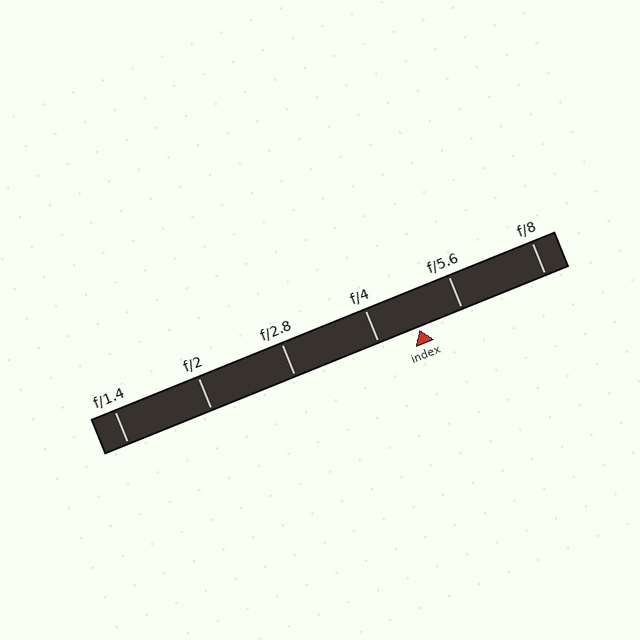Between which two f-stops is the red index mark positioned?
The index mark is between f/4 and f/5.6.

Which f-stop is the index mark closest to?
The index mark is closest to f/4.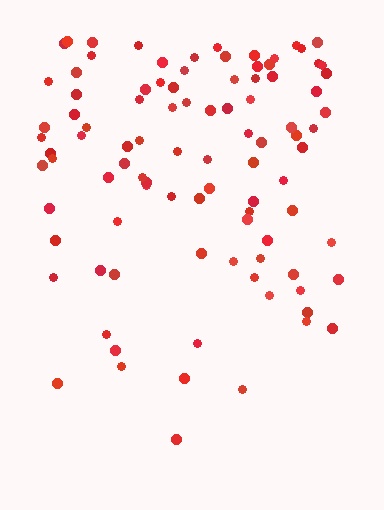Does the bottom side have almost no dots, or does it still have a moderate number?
Still a moderate number, just noticeably fewer than the top.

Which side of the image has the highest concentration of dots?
The top.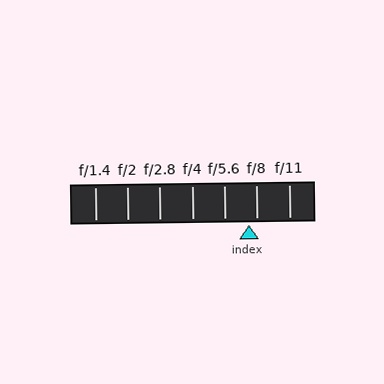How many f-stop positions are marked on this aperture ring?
There are 7 f-stop positions marked.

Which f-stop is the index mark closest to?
The index mark is closest to f/8.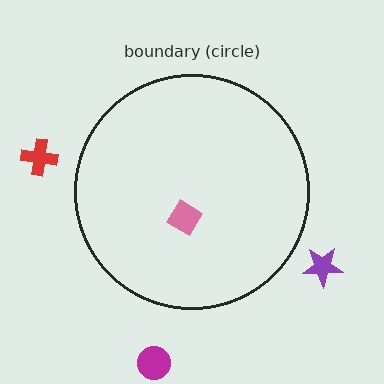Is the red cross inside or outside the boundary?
Outside.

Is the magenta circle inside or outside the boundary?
Outside.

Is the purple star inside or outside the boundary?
Outside.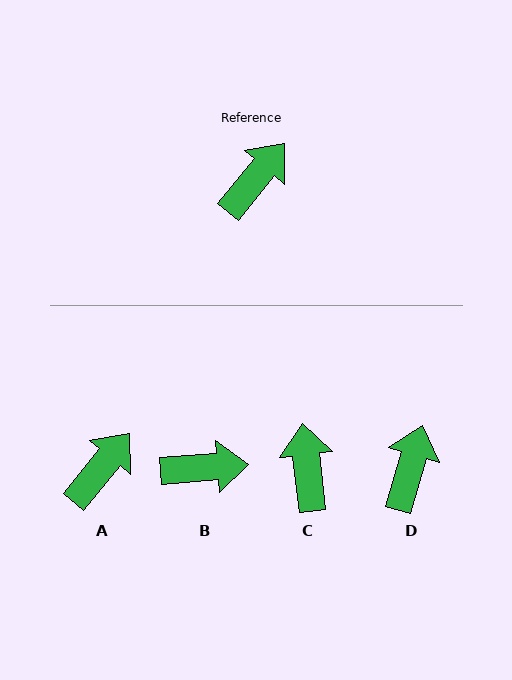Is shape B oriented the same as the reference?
No, it is off by about 46 degrees.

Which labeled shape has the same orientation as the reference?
A.